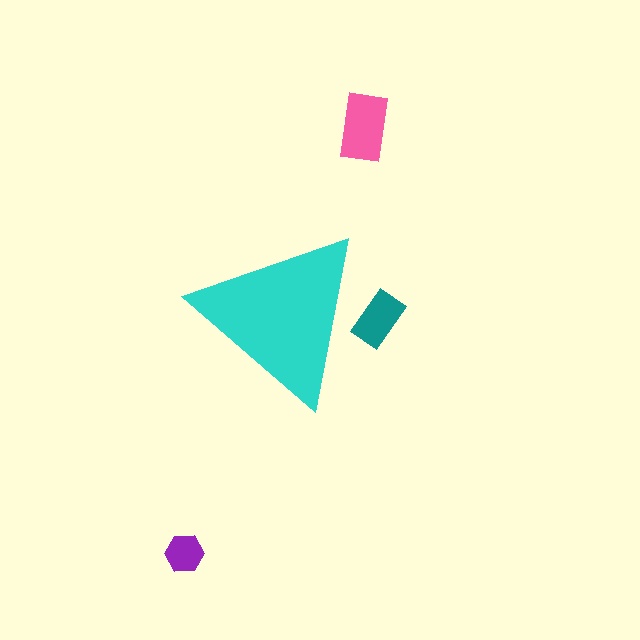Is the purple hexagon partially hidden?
No, the purple hexagon is fully visible.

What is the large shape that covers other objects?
A cyan triangle.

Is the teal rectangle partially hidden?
Yes, the teal rectangle is partially hidden behind the cyan triangle.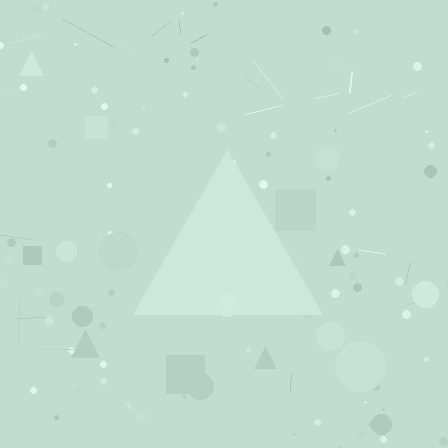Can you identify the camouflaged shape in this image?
The camouflaged shape is a triangle.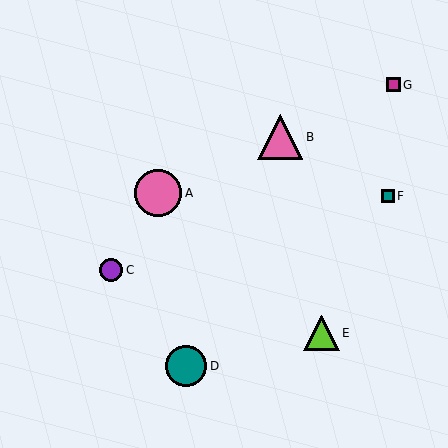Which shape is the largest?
The pink circle (labeled A) is the largest.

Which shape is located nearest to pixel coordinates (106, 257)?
The purple circle (labeled C) at (111, 270) is nearest to that location.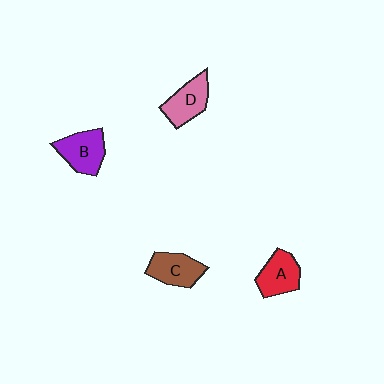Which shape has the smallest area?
Shape A (red).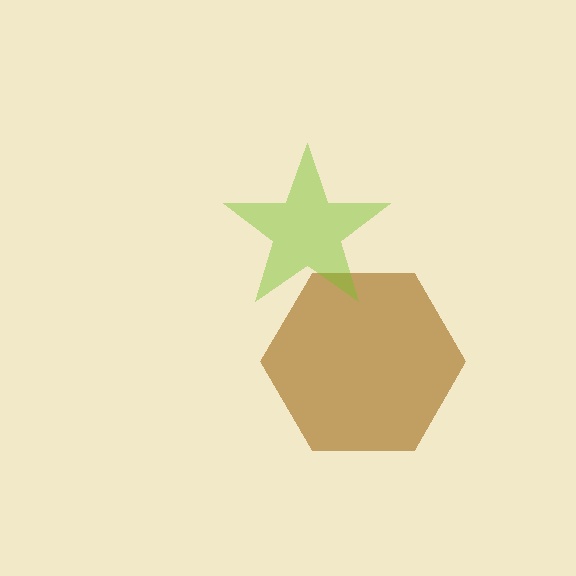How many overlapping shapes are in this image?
There are 2 overlapping shapes in the image.